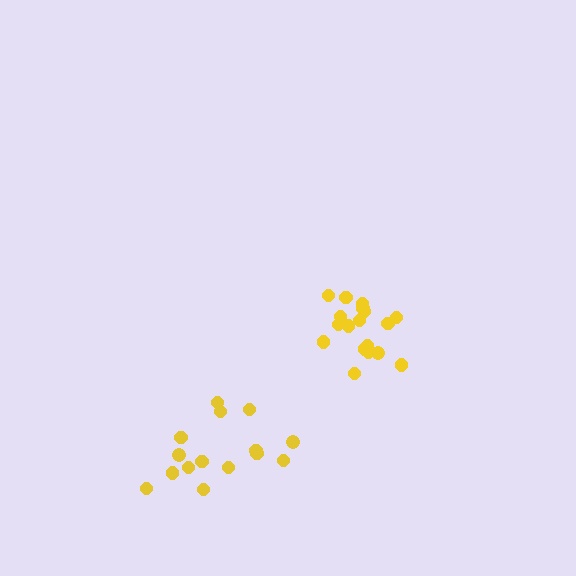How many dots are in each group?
Group 1: 18 dots, Group 2: 15 dots (33 total).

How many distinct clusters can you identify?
There are 2 distinct clusters.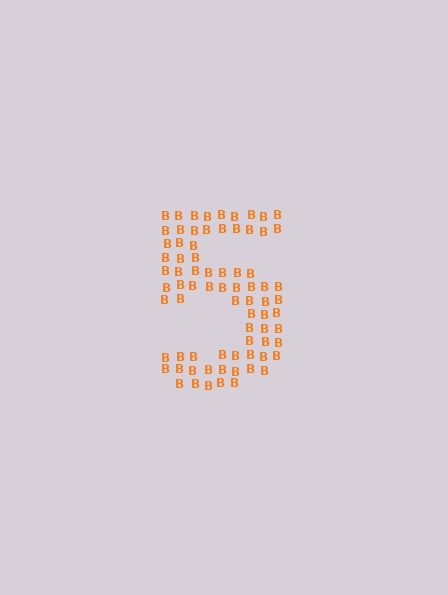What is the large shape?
The large shape is the digit 5.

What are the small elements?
The small elements are letter B's.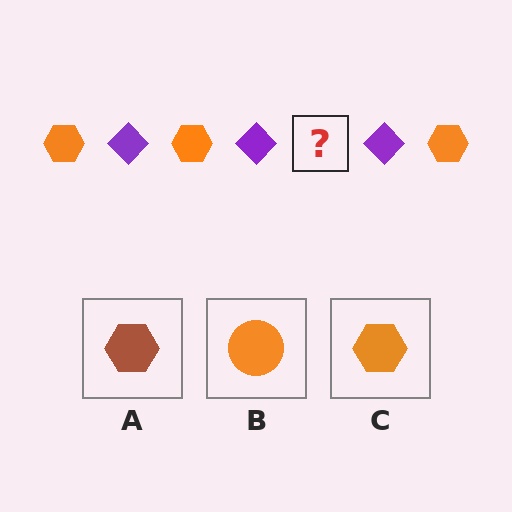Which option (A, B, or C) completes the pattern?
C.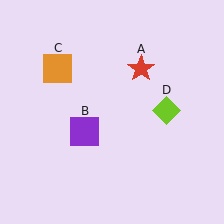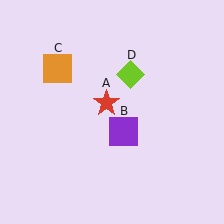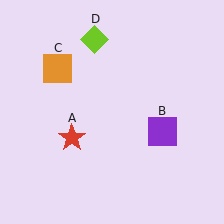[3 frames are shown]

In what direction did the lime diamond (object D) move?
The lime diamond (object D) moved up and to the left.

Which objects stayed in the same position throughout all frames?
Orange square (object C) remained stationary.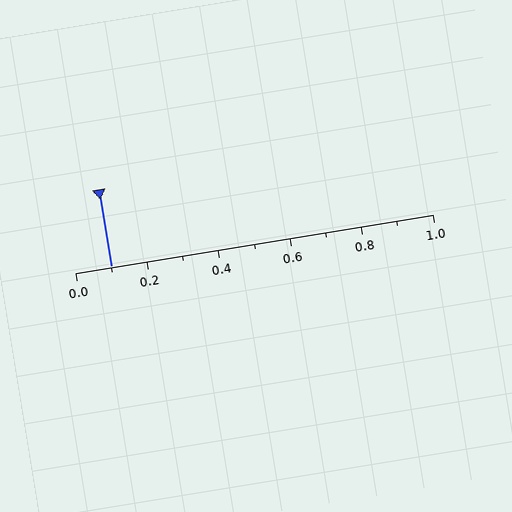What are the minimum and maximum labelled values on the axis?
The axis runs from 0.0 to 1.0.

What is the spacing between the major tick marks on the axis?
The major ticks are spaced 0.2 apart.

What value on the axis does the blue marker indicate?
The marker indicates approximately 0.1.